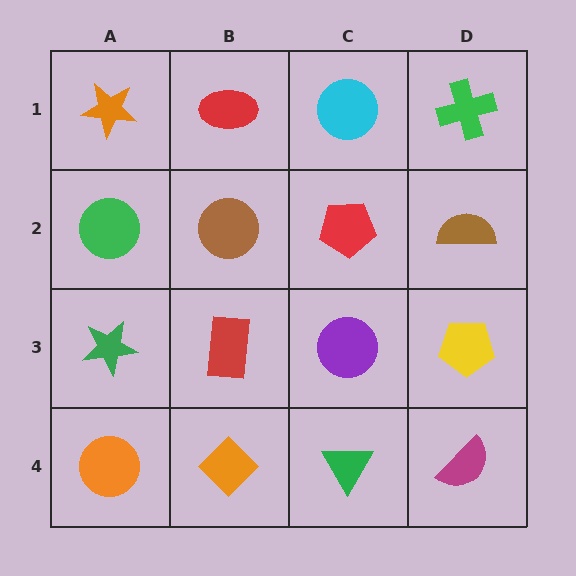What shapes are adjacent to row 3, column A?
A green circle (row 2, column A), an orange circle (row 4, column A), a red rectangle (row 3, column B).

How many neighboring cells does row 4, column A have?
2.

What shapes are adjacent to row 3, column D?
A brown semicircle (row 2, column D), a magenta semicircle (row 4, column D), a purple circle (row 3, column C).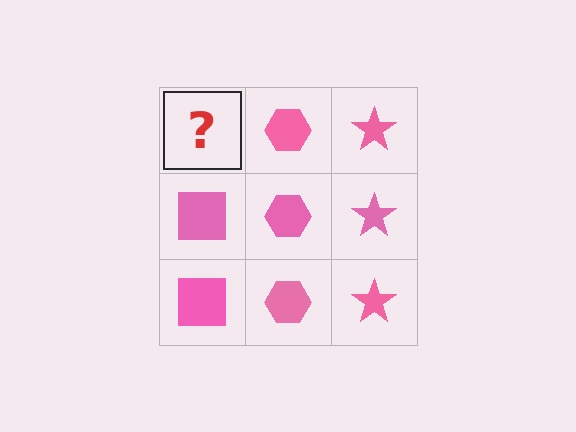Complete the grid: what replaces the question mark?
The question mark should be replaced with a pink square.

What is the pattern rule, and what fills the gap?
The rule is that each column has a consistent shape. The gap should be filled with a pink square.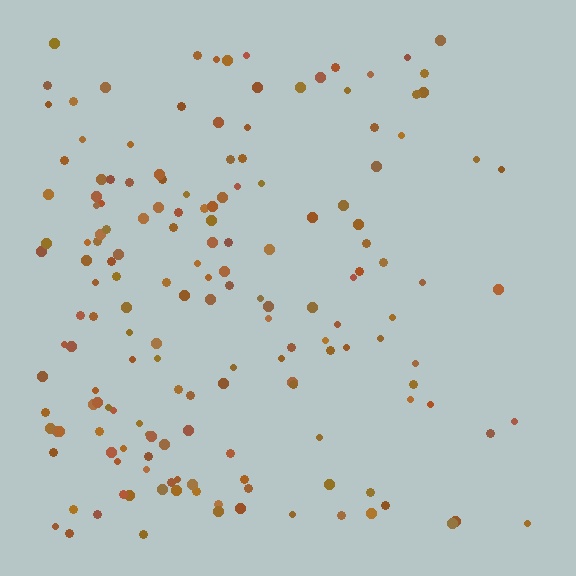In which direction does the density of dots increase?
From right to left, with the left side densest.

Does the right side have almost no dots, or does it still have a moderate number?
Still a moderate number, just noticeably fewer than the left.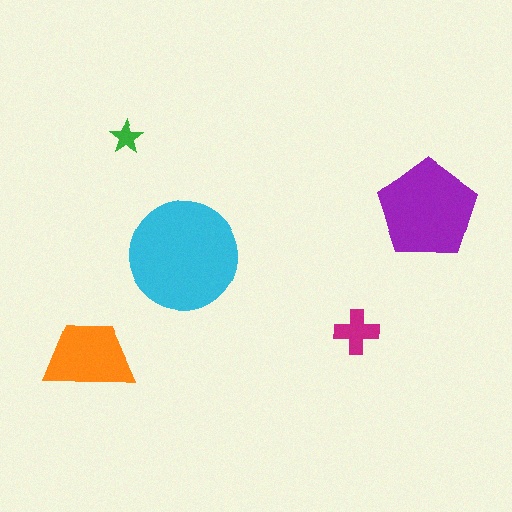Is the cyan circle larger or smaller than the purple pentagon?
Larger.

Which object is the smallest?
The green star.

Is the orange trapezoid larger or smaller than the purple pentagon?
Smaller.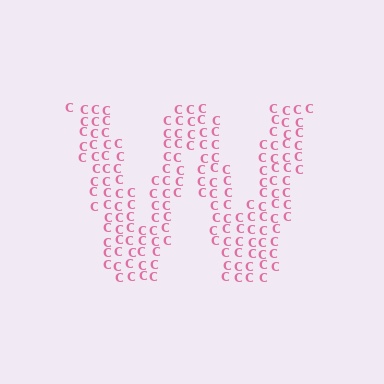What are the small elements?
The small elements are letter C's.